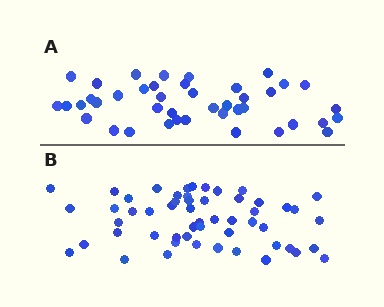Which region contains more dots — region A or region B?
Region B (the bottom region) has more dots.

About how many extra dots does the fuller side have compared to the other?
Region B has roughly 12 or so more dots than region A.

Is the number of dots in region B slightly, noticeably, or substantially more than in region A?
Region B has noticeably more, but not dramatically so. The ratio is roughly 1.3 to 1.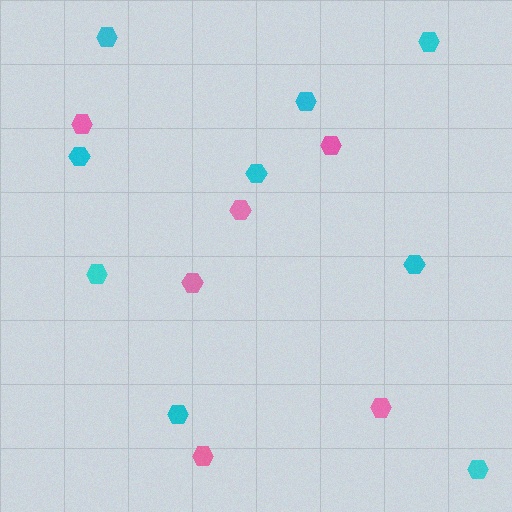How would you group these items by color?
There are 2 groups: one group of cyan hexagons (9) and one group of pink hexagons (6).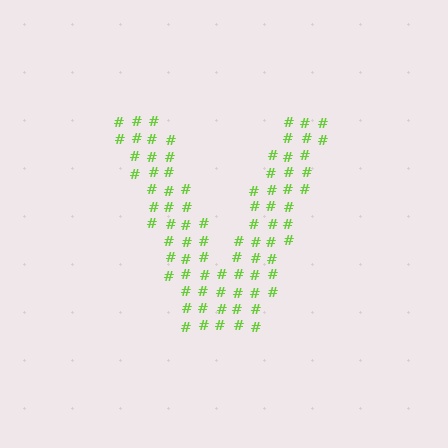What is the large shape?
The large shape is the letter V.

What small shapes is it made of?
It is made of small hash symbols.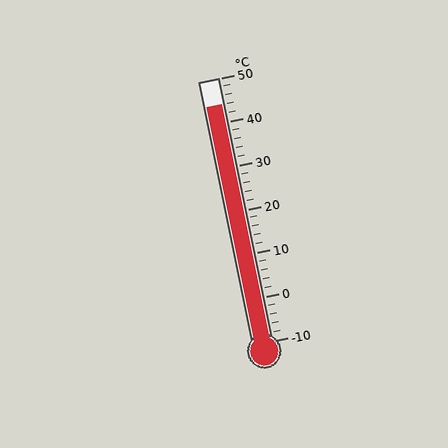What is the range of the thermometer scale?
The thermometer scale ranges from -10°C to 50°C.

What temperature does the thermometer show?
The thermometer shows approximately 44°C.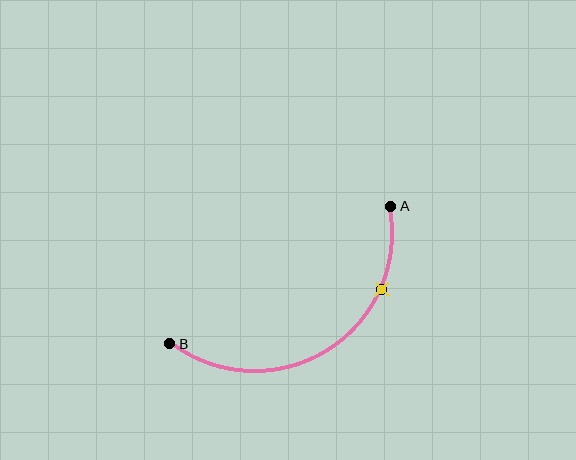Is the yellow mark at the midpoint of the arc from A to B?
No. The yellow mark lies on the arc but is closer to endpoint A. The arc midpoint would be at the point on the curve equidistant along the arc from both A and B.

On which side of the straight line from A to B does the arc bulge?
The arc bulges below the straight line connecting A and B.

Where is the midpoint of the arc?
The arc midpoint is the point on the curve farthest from the straight line joining A and B. It sits below that line.